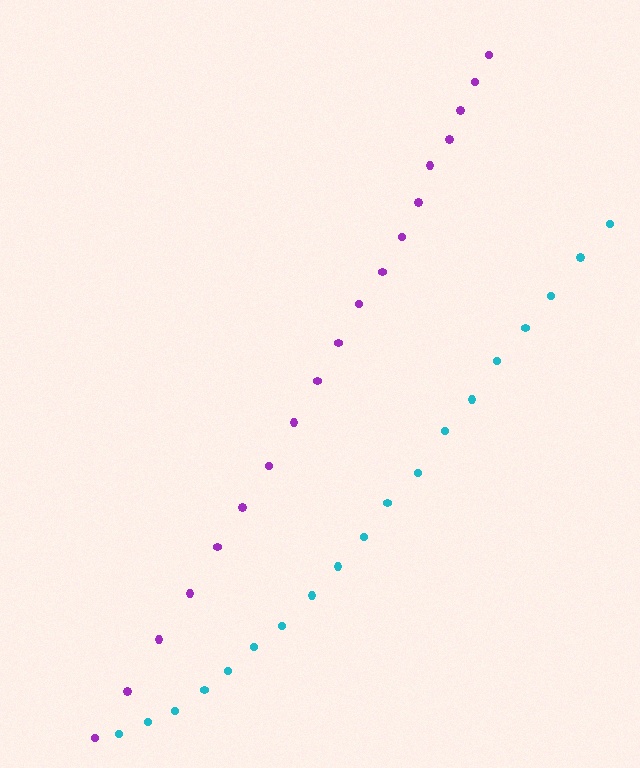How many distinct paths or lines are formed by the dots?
There are 2 distinct paths.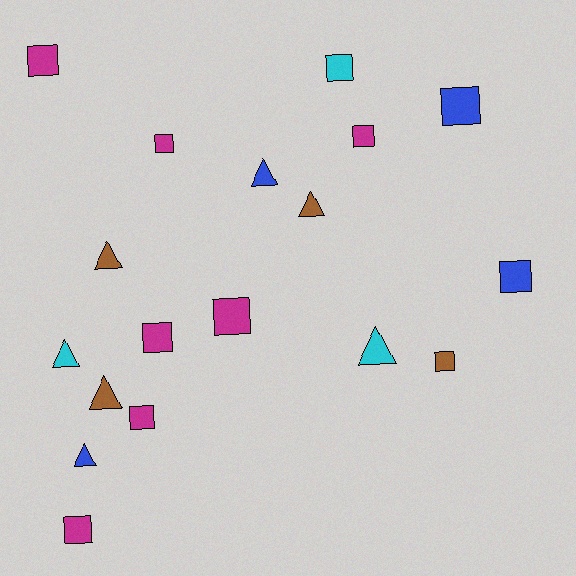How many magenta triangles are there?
There are no magenta triangles.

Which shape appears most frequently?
Square, with 11 objects.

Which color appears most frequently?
Magenta, with 7 objects.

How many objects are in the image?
There are 18 objects.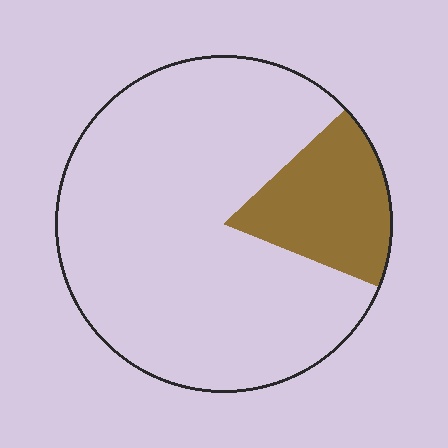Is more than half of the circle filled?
No.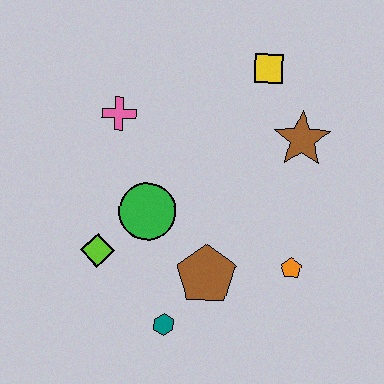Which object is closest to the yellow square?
The brown star is closest to the yellow square.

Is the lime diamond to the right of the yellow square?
No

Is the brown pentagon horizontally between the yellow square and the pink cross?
Yes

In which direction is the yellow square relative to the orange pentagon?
The yellow square is above the orange pentagon.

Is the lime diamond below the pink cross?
Yes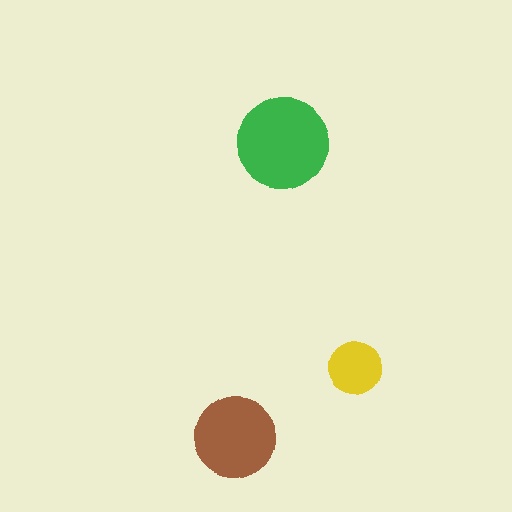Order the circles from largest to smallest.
the green one, the brown one, the yellow one.